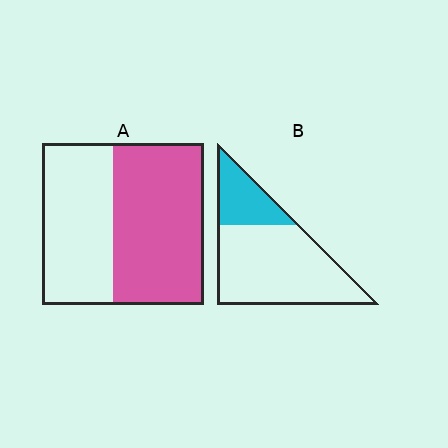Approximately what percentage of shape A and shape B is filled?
A is approximately 55% and B is approximately 25%.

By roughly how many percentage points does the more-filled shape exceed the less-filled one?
By roughly 30 percentage points (A over B).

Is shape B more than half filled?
No.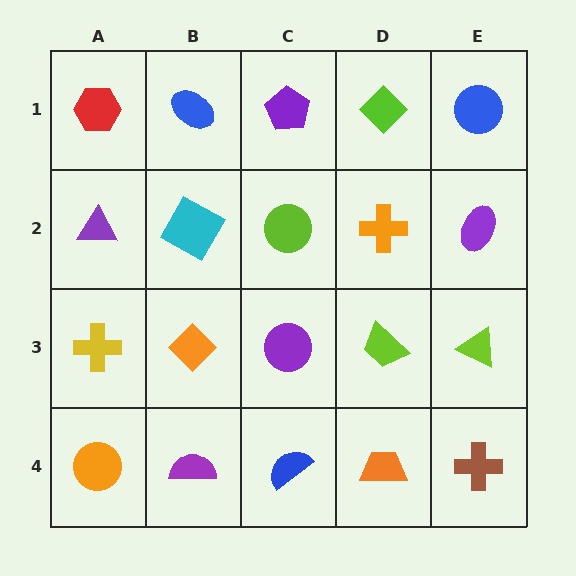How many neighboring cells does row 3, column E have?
3.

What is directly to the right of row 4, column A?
A purple semicircle.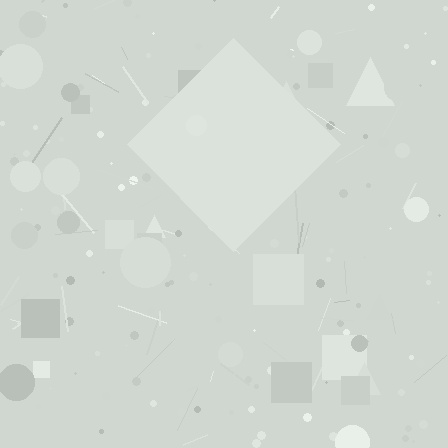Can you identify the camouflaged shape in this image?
The camouflaged shape is a diamond.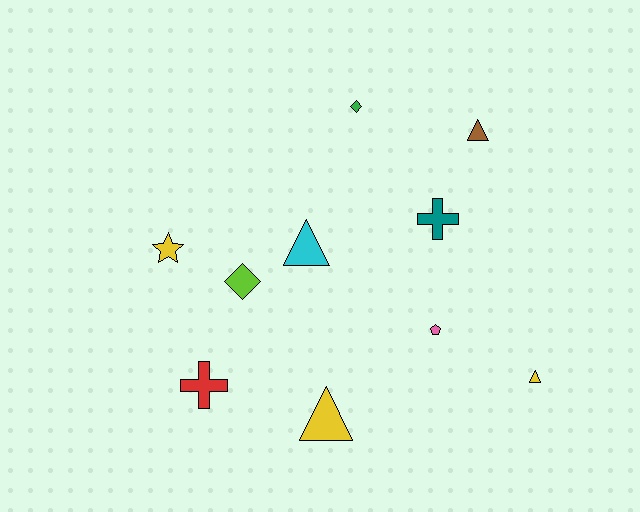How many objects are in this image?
There are 10 objects.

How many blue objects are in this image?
There are no blue objects.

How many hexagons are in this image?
There are no hexagons.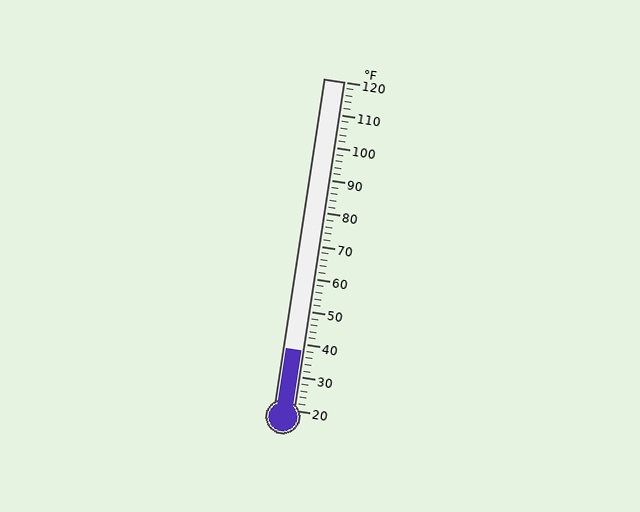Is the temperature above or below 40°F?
The temperature is below 40°F.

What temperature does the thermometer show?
The thermometer shows approximately 38°F.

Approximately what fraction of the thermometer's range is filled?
The thermometer is filled to approximately 20% of its range.